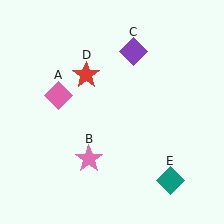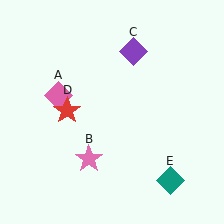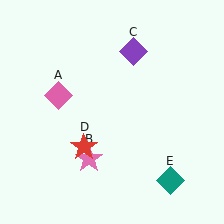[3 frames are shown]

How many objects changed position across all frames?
1 object changed position: red star (object D).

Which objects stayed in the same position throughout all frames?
Pink diamond (object A) and pink star (object B) and purple diamond (object C) and teal diamond (object E) remained stationary.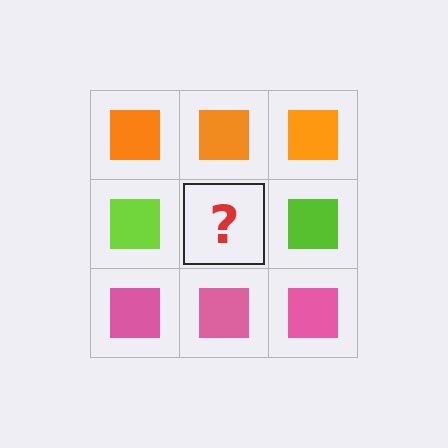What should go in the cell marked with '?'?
The missing cell should contain a lime square.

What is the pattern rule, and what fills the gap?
The rule is that each row has a consistent color. The gap should be filled with a lime square.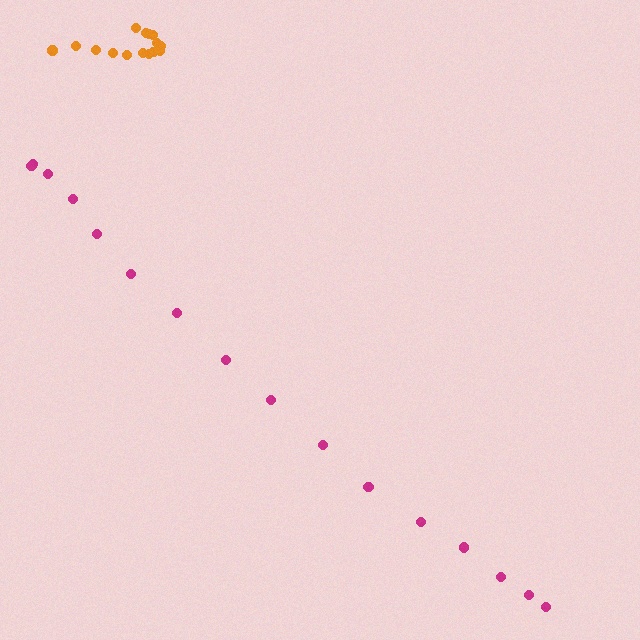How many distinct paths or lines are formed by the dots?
There are 2 distinct paths.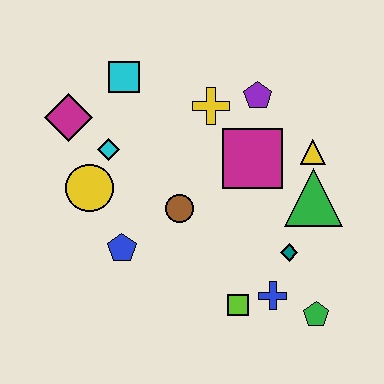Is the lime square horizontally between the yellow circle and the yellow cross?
No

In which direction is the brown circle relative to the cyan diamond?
The brown circle is to the right of the cyan diamond.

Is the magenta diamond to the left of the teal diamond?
Yes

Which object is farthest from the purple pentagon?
The green pentagon is farthest from the purple pentagon.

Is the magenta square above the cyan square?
No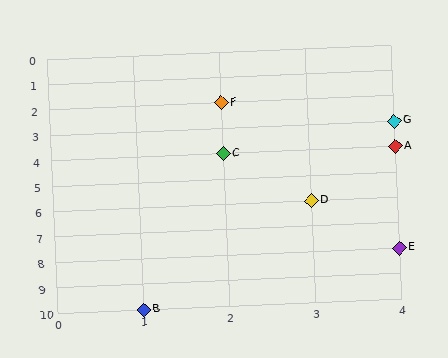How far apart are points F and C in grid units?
Points F and C are 2 rows apart.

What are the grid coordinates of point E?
Point E is at grid coordinates (4, 8).